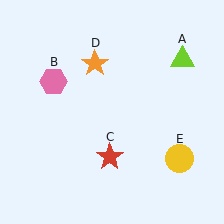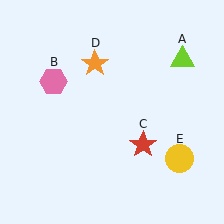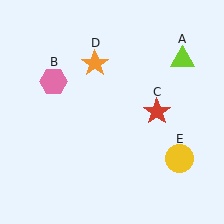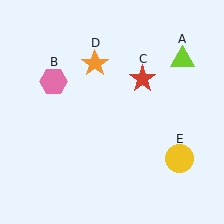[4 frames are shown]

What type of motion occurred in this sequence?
The red star (object C) rotated counterclockwise around the center of the scene.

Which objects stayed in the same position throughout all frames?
Lime triangle (object A) and pink hexagon (object B) and orange star (object D) and yellow circle (object E) remained stationary.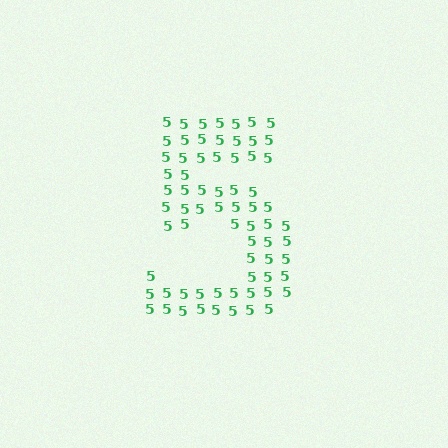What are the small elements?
The small elements are digit 5's.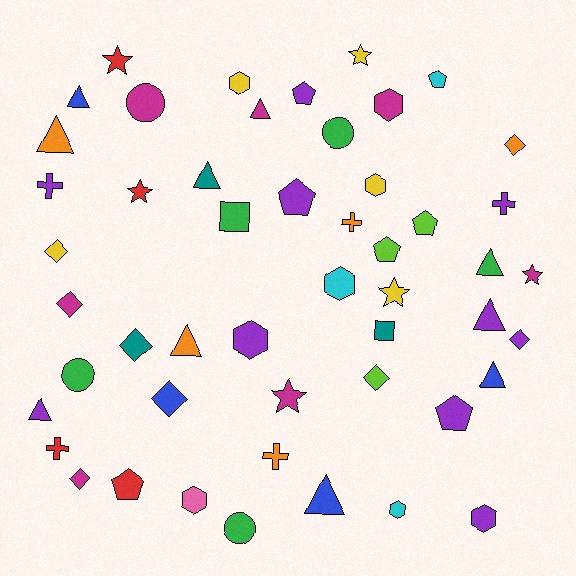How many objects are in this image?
There are 50 objects.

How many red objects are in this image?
There are 4 red objects.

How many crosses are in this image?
There are 5 crosses.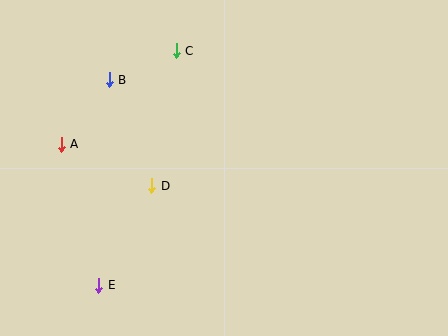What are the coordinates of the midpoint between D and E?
The midpoint between D and E is at (125, 236).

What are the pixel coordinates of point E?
Point E is at (99, 285).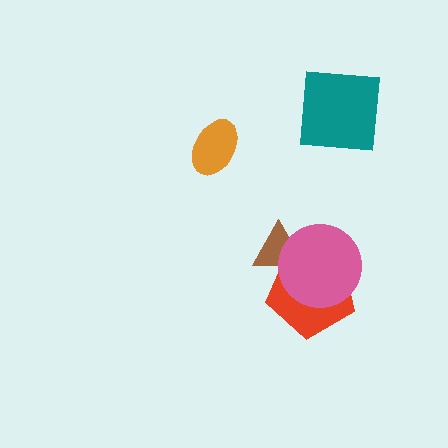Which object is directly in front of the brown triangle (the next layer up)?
The red pentagon is directly in front of the brown triangle.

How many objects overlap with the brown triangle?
2 objects overlap with the brown triangle.